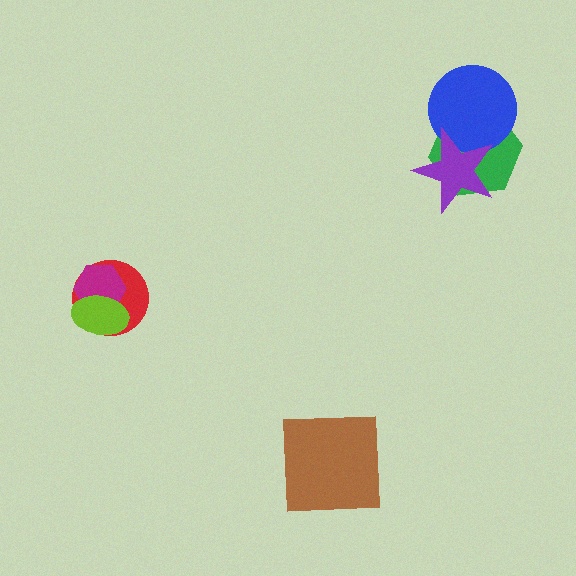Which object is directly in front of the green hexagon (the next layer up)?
The blue circle is directly in front of the green hexagon.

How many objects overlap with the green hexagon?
2 objects overlap with the green hexagon.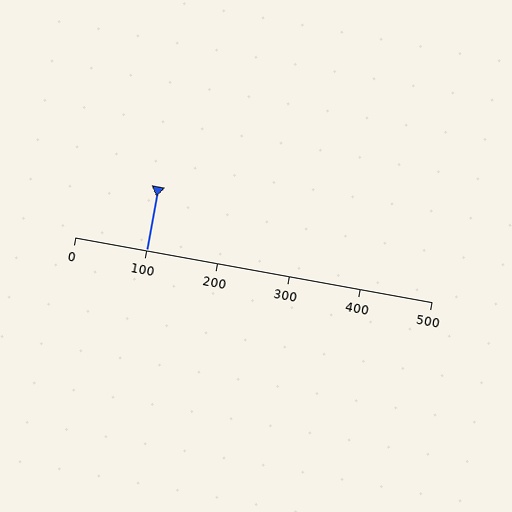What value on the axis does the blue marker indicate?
The marker indicates approximately 100.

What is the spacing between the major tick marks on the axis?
The major ticks are spaced 100 apart.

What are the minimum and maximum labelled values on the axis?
The axis runs from 0 to 500.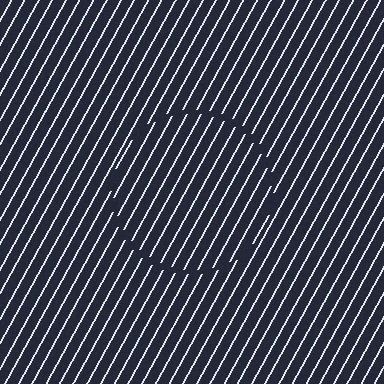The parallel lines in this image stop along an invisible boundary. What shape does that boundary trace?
An illusory circle. The interior of the shape contains the same grating, shifted by half a period — the contour is defined by the phase discontinuity where line-ends from the inner and outer gratings abut.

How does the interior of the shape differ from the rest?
The interior of the shape contains the same grating, shifted by half a period — the contour is defined by the phase discontinuity where line-ends from the inner and outer gratings abut.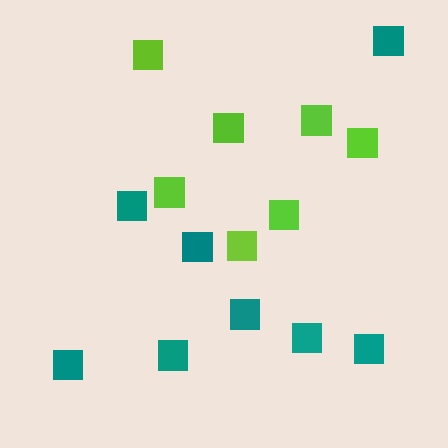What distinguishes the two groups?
There are 2 groups: one group of teal squares (8) and one group of lime squares (7).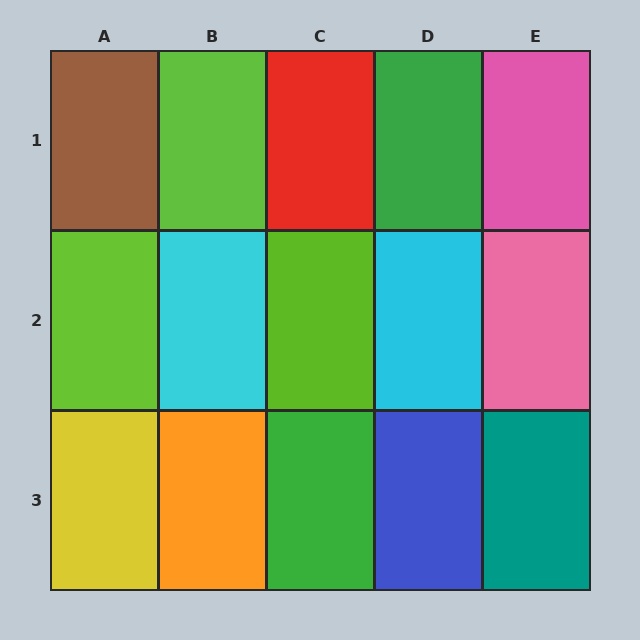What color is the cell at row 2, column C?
Lime.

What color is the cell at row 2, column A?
Lime.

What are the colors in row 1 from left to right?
Brown, lime, red, green, pink.